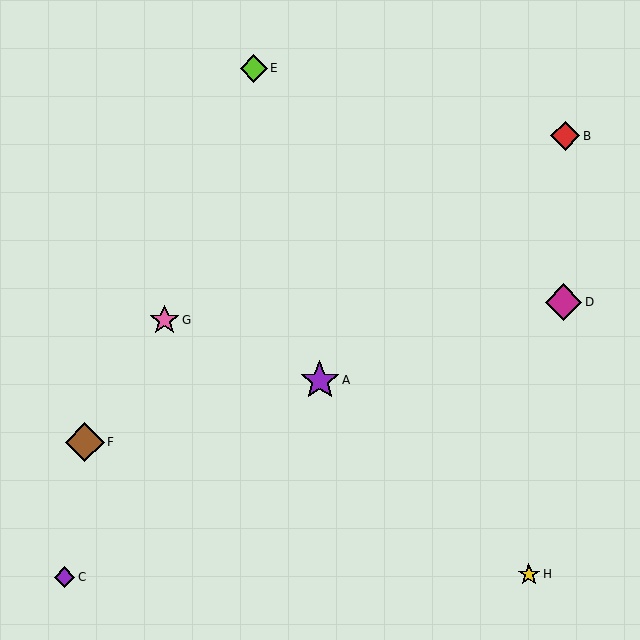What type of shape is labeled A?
Shape A is a purple star.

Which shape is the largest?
The purple star (labeled A) is the largest.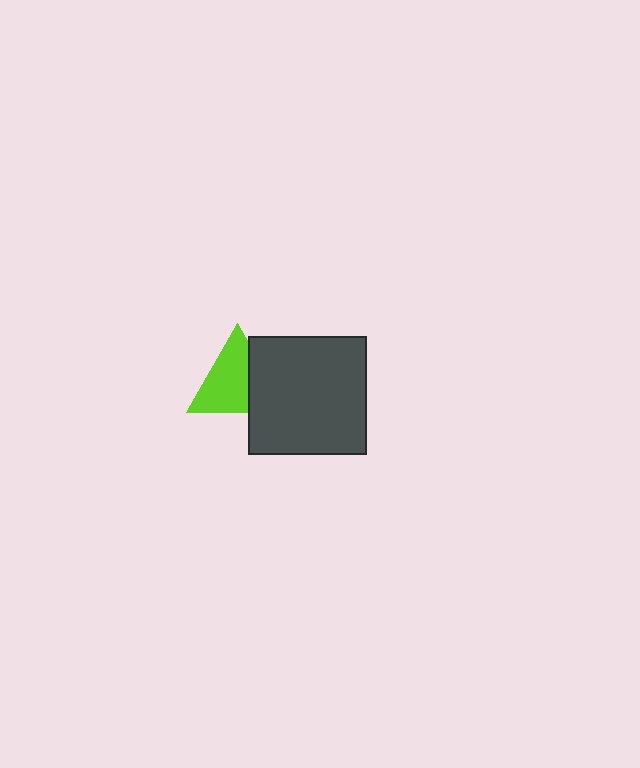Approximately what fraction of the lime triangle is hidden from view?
Roughly 33% of the lime triangle is hidden behind the dark gray square.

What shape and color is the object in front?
The object in front is a dark gray square.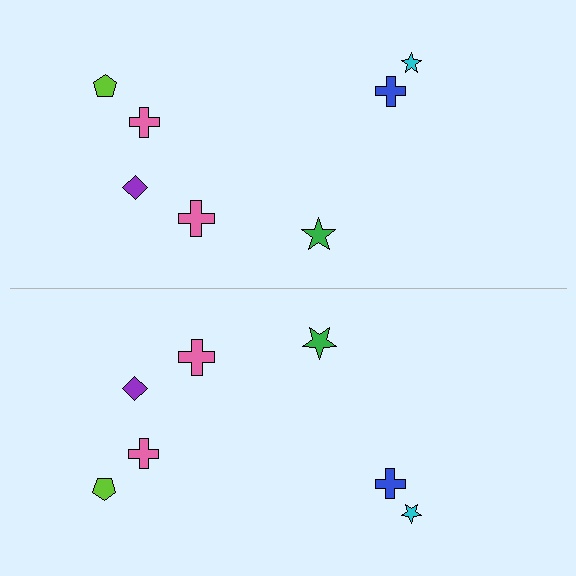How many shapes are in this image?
There are 14 shapes in this image.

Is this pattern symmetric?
Yes, this pattern has bilateral (reflection) symmetry.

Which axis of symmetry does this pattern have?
The pattern has a horizontal axis of symmetry running through the center of the image.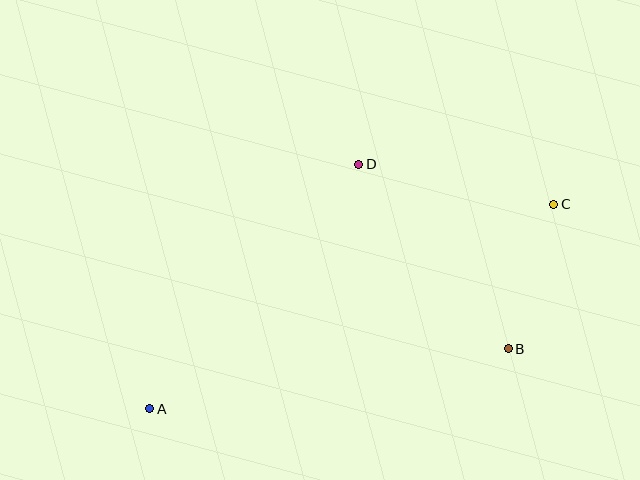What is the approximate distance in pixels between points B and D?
The distance between B and D is approximately 237 pixels.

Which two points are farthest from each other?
Points A and C are farthest from each other.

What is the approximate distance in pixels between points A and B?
The distance between A and B is approximately 364 pixels.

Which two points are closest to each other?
Points B and C are closest to each other.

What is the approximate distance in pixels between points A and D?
The distance between A and D is approximately 322 pixels.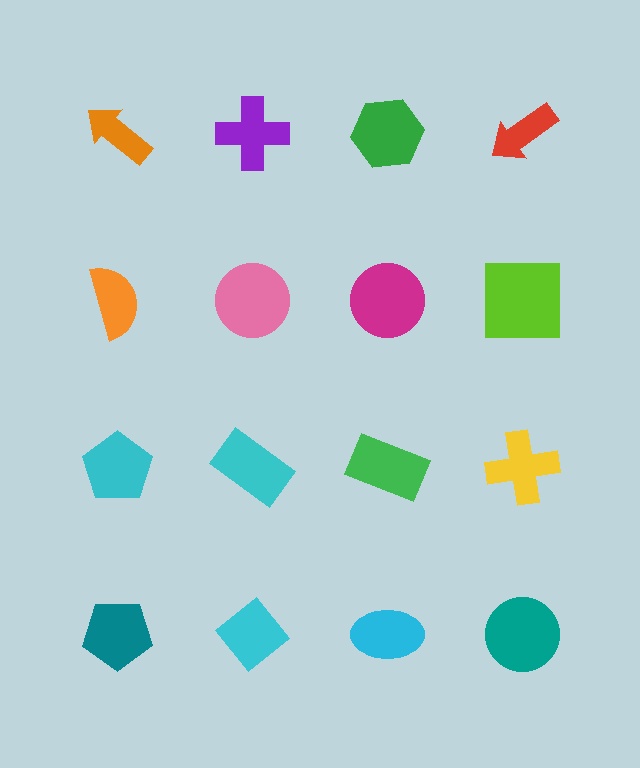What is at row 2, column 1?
An orange semicircle.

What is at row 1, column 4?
A red arrow.